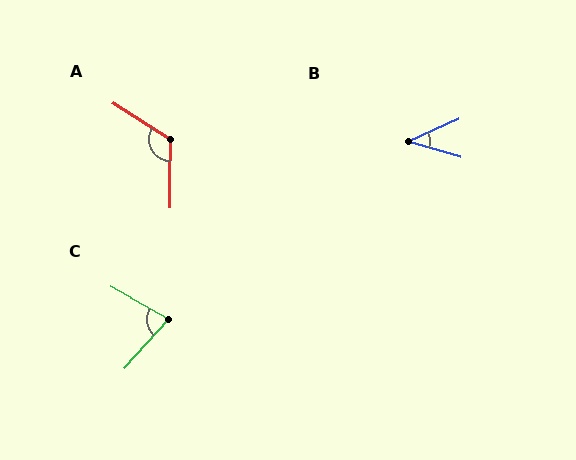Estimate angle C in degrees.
Approximately 77 degrees.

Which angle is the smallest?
B, at approximately 40 degrees.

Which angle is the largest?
A, at approximately 123 degrees.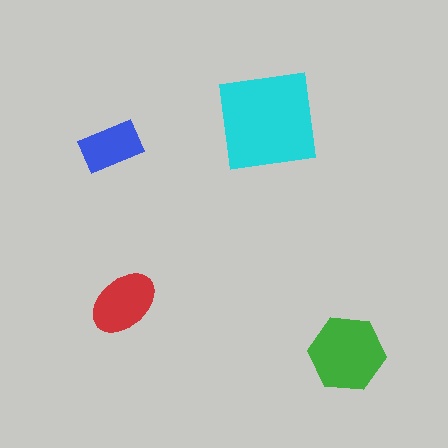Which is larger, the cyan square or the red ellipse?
The cyan square.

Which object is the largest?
The cyan square.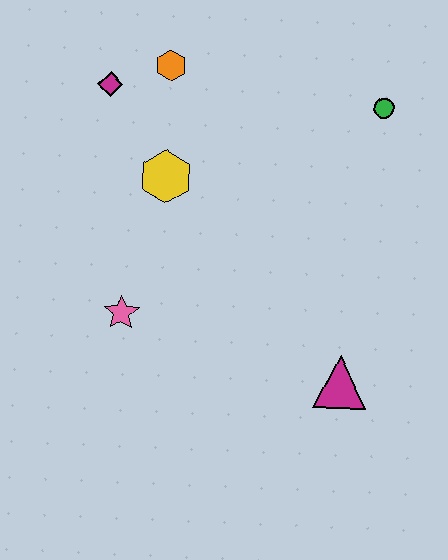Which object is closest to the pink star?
The yellow hexagon is closest to the pink star.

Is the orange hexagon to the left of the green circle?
Yes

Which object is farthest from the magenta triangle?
The magenta diamond is farthest from the magenta triangle.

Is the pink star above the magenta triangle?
Yes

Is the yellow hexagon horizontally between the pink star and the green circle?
Yes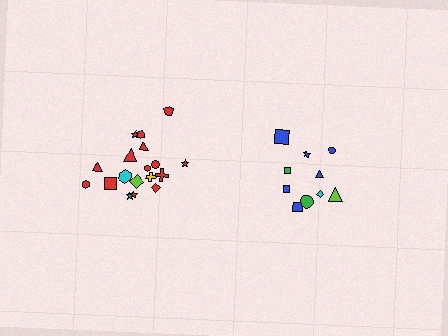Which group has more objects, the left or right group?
The left group.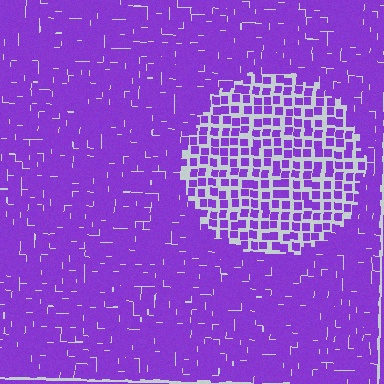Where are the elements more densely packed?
The elements are more densely packed outside the circle boundary.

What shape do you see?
I see a circle.